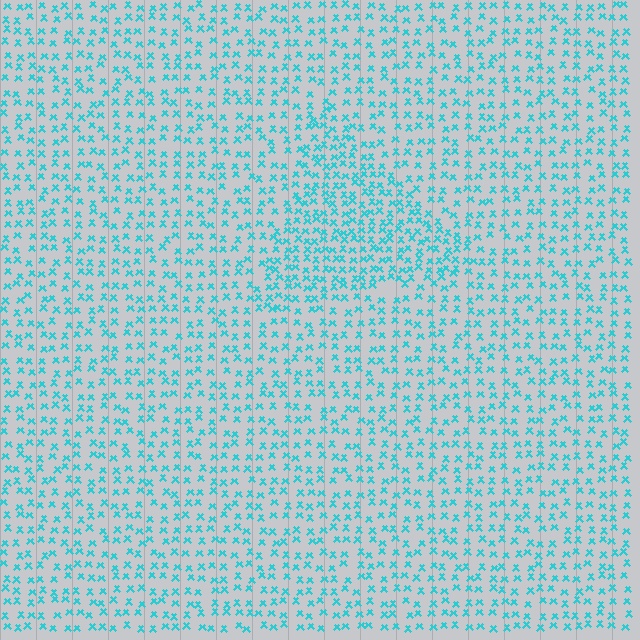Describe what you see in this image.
The image contains small cyan elements arranged at two different densities. A triangle-shaped region is visible where the elements are more densely packed than the surrounding area.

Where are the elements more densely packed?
The elements are more densely packed inside the triangle boundary.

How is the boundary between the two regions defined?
The boundary is defined by a change in element density (approximately 1.7x ratio). All elements are the same color, size, and shape.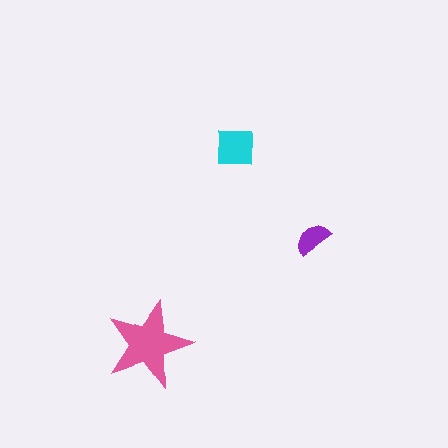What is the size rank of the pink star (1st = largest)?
1st.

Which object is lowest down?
The pink star is bottommost.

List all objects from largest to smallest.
The pink star, the cyan square, the purple semicircle.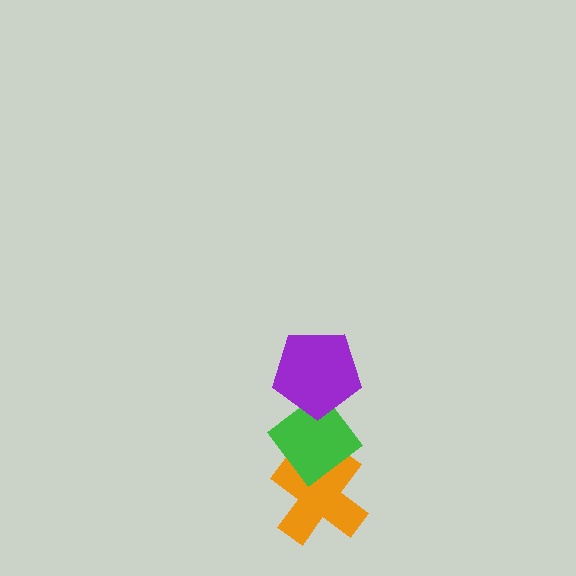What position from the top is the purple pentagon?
The purple pentagon is 1st from the top.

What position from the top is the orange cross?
The orange cross is 3rd from the top.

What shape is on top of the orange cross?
The green diamond is on top of the orange cross.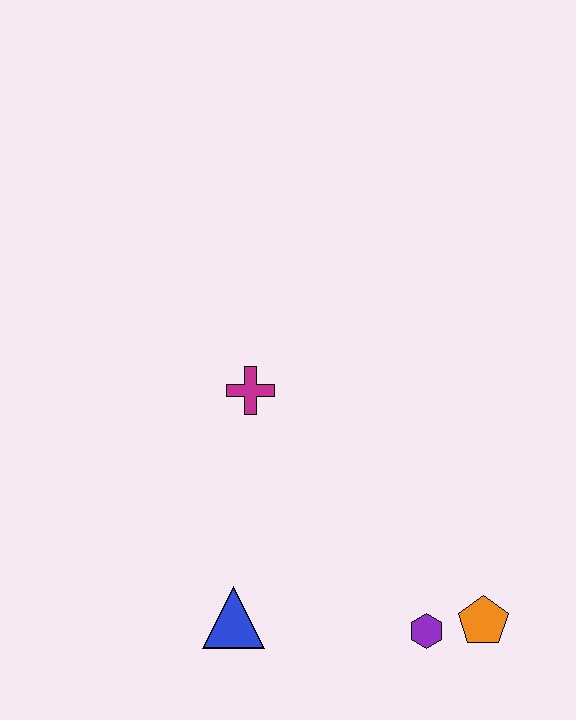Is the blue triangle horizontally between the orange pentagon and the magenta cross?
No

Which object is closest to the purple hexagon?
The orange pentagon is closest to the purple hexagon.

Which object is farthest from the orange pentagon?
The magenta cross is farthest from the orange pentagon.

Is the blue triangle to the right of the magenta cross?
No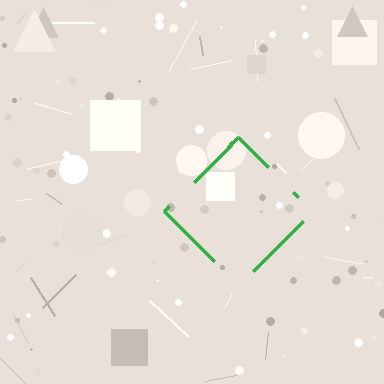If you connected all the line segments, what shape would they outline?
They would outline a diamond.